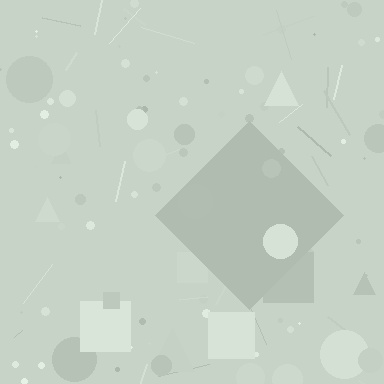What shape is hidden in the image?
A diamond is hidden in the image.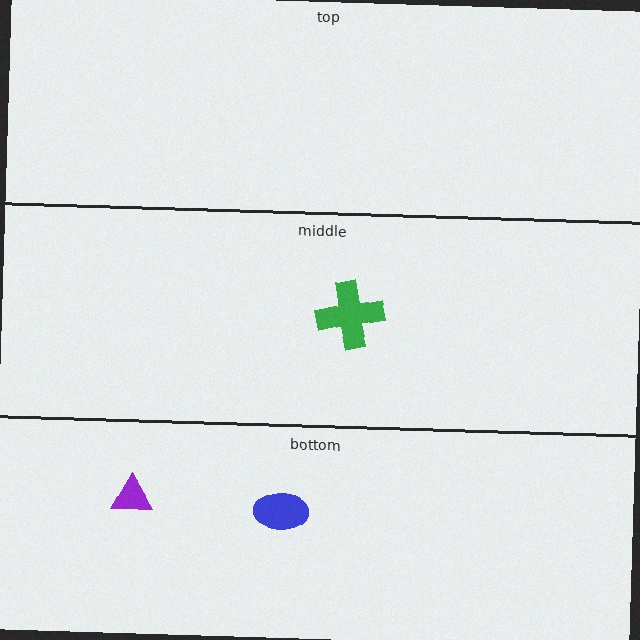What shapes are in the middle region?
The green cross.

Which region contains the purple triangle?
The bottom region.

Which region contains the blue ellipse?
The bottom region.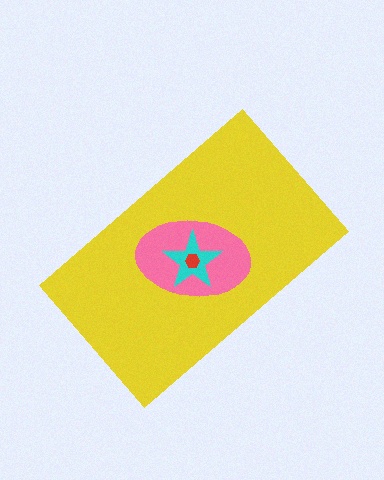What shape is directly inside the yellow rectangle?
The pink ellipse.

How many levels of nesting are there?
4.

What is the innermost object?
The red hexagon.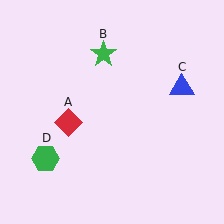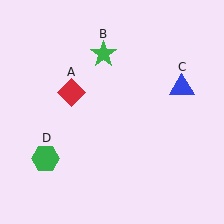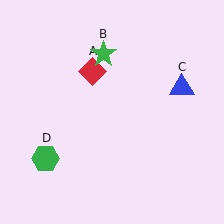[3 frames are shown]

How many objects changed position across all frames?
1 object changed position: red diamond (object A).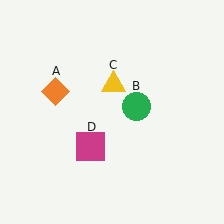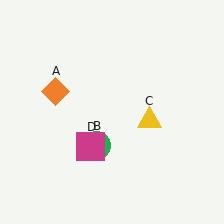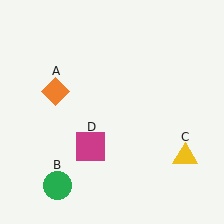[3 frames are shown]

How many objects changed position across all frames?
2 objects changed position: green circle (object B), yellow triangle (object C).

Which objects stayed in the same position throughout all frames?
Orange diamond (object A) and magenta square (object D) remained stationary.